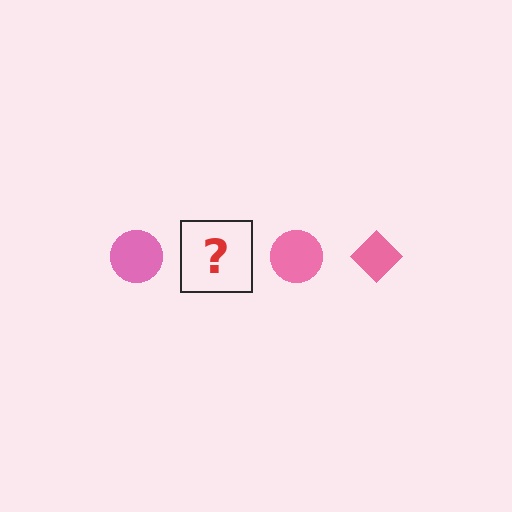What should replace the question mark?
The question mark should be replaced with a pink diamond.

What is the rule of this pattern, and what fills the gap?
The rule is that the pattern cycles through circle, diamond shapes in pink. The gap should be filled with a pink diamond.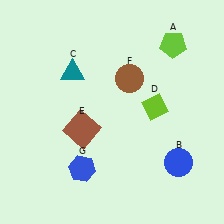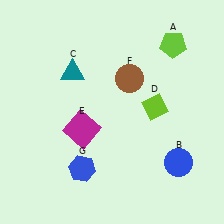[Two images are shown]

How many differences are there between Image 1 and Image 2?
There is 1 difference between the two images.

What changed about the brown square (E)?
In Image 1, E is brown. In Image 2, it changed to magenta.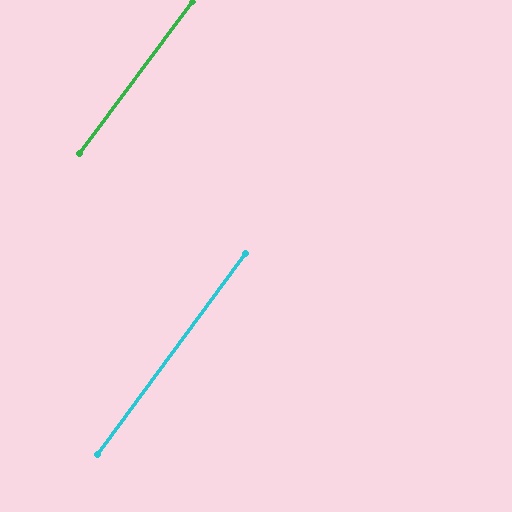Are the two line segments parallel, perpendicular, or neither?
Parallel — their directions differ by only 0.0°.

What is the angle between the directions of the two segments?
Approximately 0 degrees.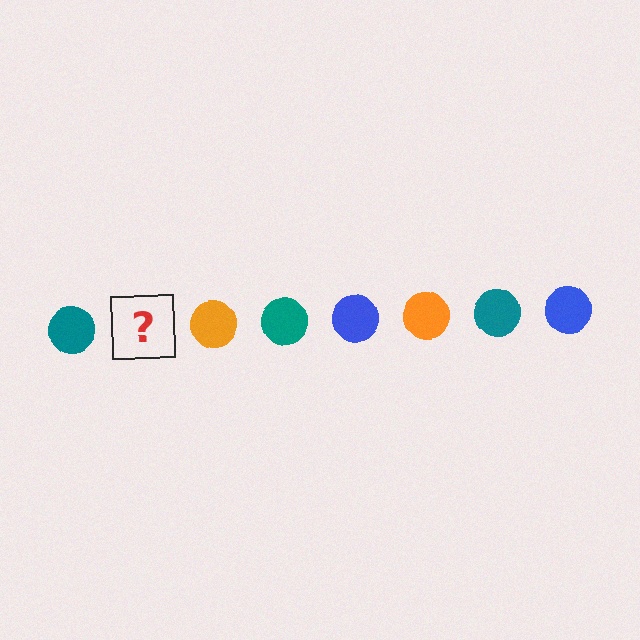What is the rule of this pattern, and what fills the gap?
The rule is that the pattern cycles through teal, blue, orange circles. The gap should be filled with a blue circle.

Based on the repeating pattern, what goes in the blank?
The blank should be a blue circle.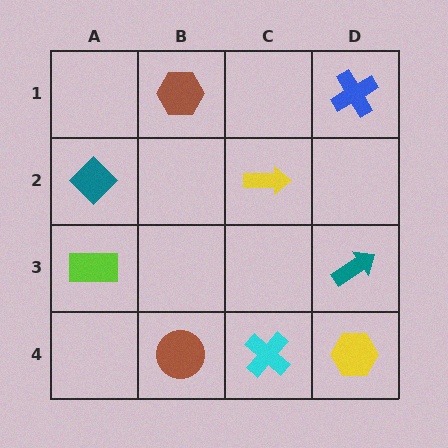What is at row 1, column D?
A blue cross.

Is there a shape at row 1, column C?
No, that cell is empty.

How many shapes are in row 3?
2 shapes.